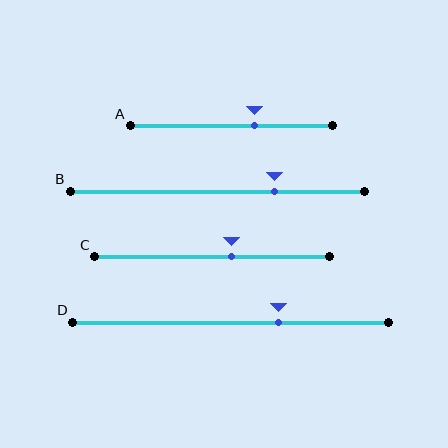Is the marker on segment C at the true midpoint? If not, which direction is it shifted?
No, the marker on segment C is shifted to the right by about 8% of the segment length.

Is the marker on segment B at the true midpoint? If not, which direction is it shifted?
No, the marker on segment B is shifted to the right by about 19% of the segment length.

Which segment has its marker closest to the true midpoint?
Segment C has its marker closest to the true midpoint.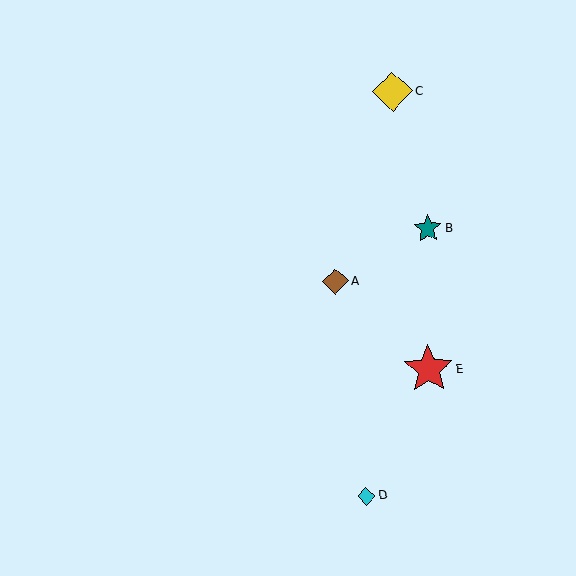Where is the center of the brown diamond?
The center of the brown diamond is at (335, 282).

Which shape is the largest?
The red star (labeled E) is the largest.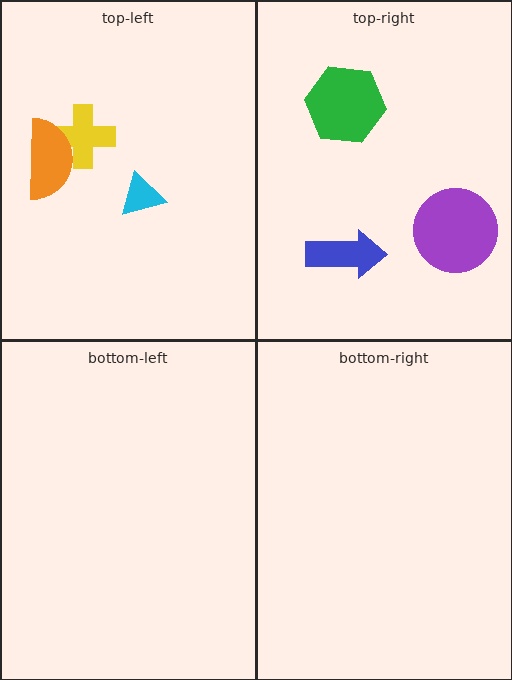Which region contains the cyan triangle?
The top-left region.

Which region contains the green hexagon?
The top-right region.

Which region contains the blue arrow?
The top-right region.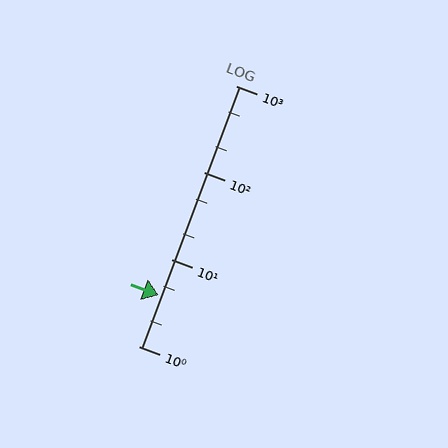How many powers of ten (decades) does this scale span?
The scale spans 3 decades, from 1 to 1000.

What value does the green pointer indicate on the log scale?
The pointer indicates approximately 3.9.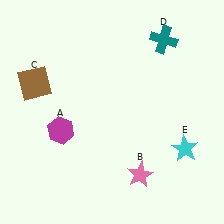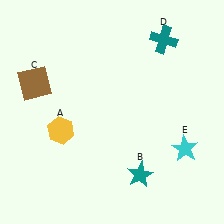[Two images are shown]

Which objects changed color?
A changed from magenta to yellow. B changed from pink to teal.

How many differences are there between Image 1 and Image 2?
There are 2 differences between the two images.